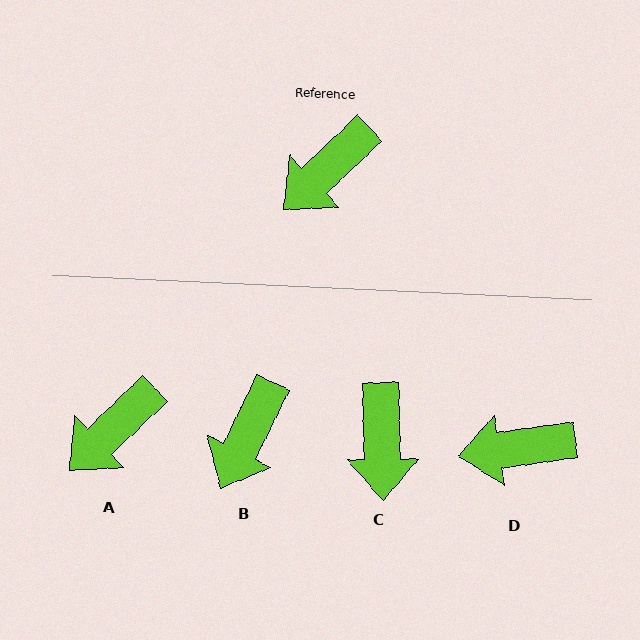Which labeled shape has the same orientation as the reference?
A.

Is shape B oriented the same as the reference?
No, it is off by about 20 degrees.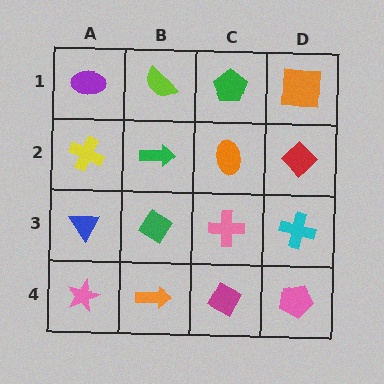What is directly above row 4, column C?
A pink cross.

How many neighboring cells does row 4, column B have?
3.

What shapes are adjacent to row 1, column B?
A green arrow (row 2, column B), a purple ellipse (row 1, column A), a green pentagon (row 1, column C).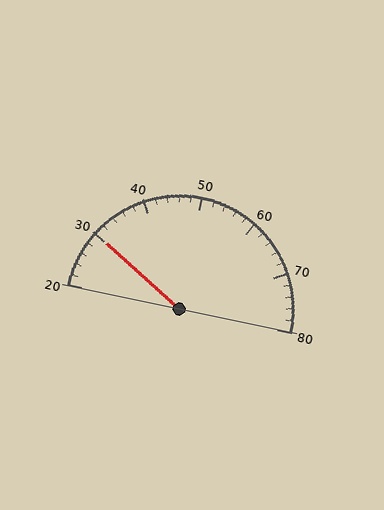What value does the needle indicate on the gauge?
The needle indicates approximately 30.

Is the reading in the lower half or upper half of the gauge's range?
The reading is in the lower half of the range (20 to 80).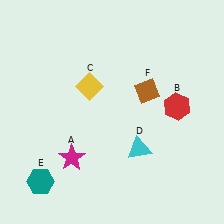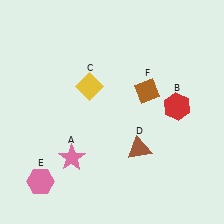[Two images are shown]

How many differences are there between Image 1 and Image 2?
There are 3 differences between the two images.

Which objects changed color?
A changed from magenta to pink. D changed from cyan to brown. E changed from teal to pink.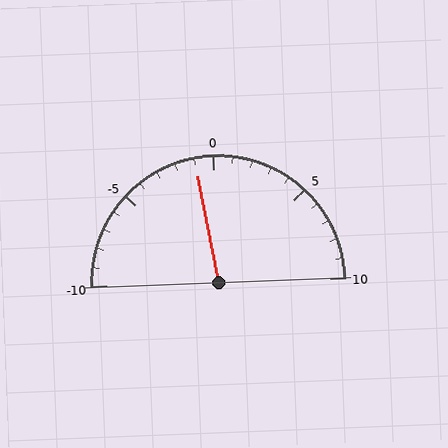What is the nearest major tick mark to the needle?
The nearest major tick mark is 0.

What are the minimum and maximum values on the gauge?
The gauge ranges from -10 to 10.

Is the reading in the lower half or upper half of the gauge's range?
The reading is in the lower half of the range (-10 to 10).